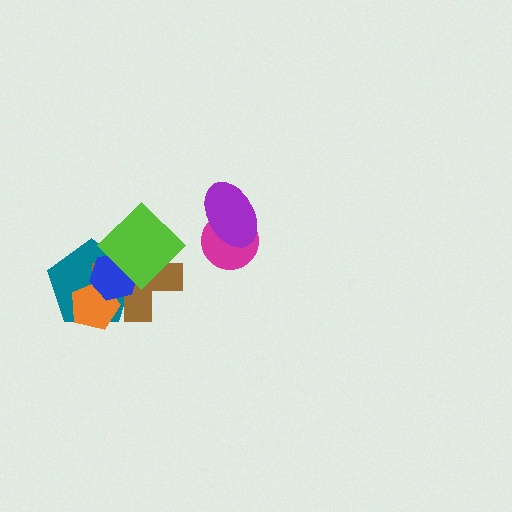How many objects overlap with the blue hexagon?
4 objects overlap with the blue hexagon.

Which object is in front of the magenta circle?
The purple ellipse is in front of the magenta circle.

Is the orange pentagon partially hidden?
Yes, it is partially covered by another shape.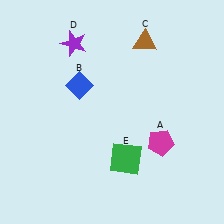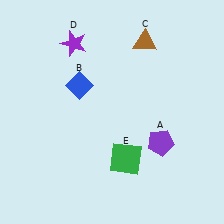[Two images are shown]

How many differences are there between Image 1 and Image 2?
There is 1 difference between the two images.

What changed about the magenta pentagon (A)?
In Image 1, A is magenta. In Image 2, it changed to purple.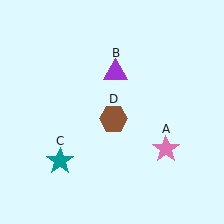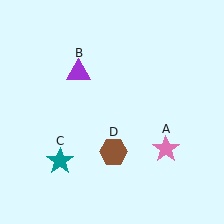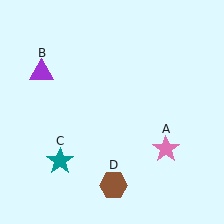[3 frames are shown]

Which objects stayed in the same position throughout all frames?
Pink star (object A) and teal star (object C) remained stationary.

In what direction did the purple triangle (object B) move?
The purple triangle (object B) moved left.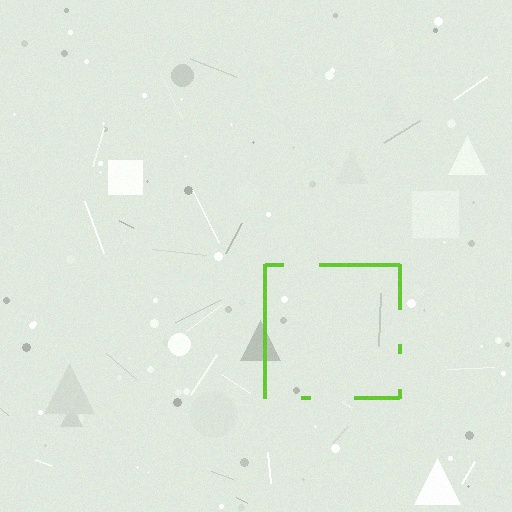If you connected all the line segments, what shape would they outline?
They would outline a square.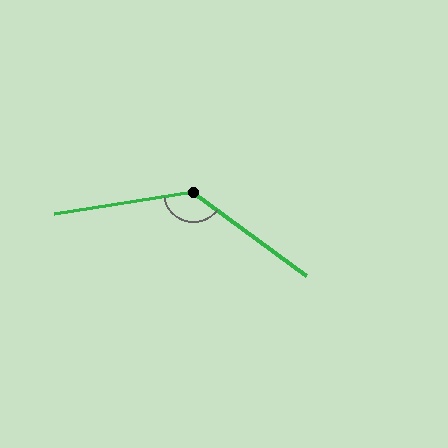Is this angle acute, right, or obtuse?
It is obtuse.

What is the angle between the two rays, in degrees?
Approximately 135 degrees.